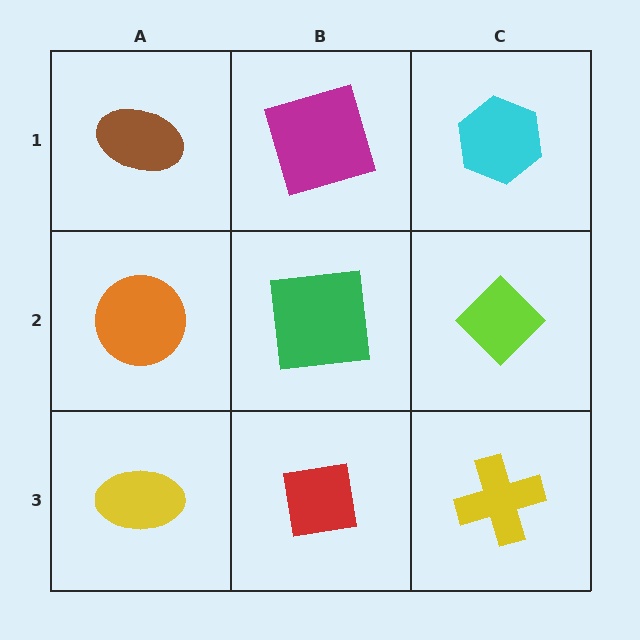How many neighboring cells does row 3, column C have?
2.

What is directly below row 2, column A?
A yellow ellipse.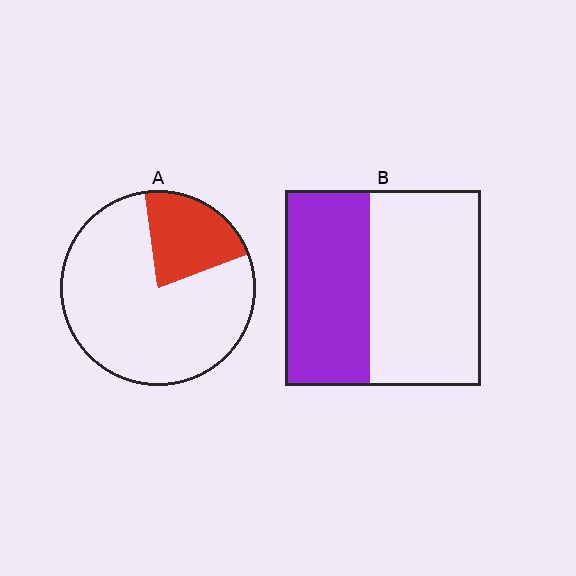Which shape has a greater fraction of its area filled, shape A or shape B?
Shape B.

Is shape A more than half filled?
No.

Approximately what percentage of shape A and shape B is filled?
A is approximately 20% and B is approximately 45%.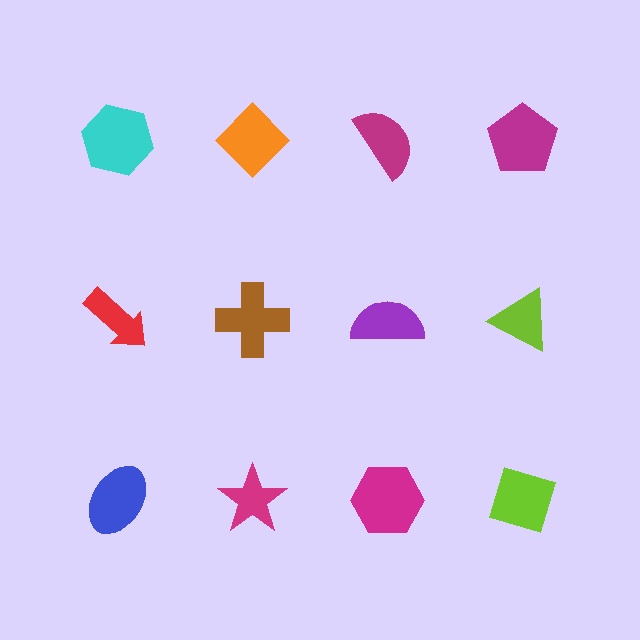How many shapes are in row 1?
4 shapes.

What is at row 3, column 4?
A lime diamond.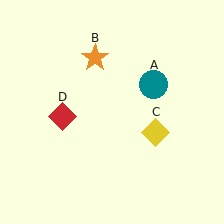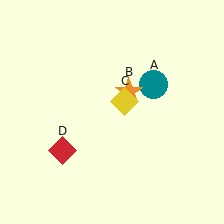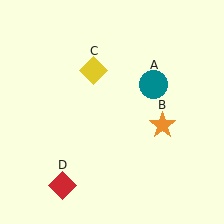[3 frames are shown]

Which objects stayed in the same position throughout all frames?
Teal circle (object A) remained stationary.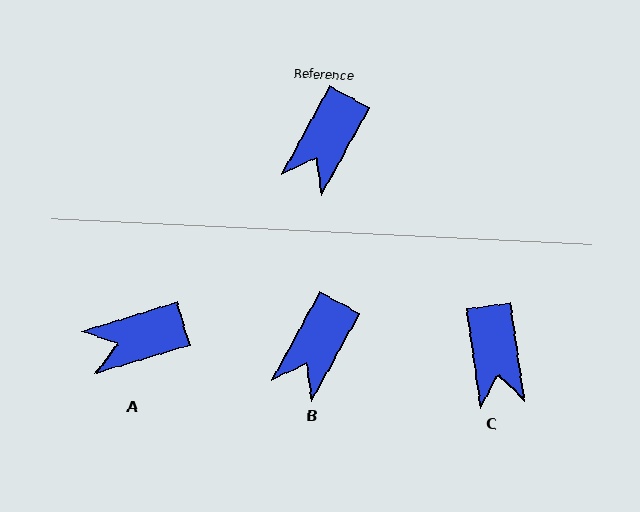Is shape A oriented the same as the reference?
No, it is off by about 45 degrees.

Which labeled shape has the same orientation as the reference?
B.